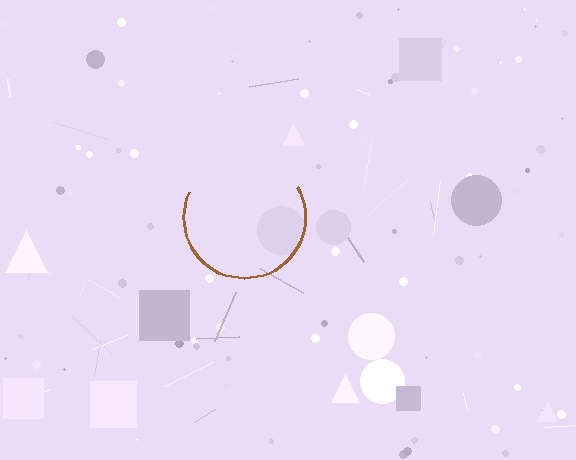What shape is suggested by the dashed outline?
The dashed outline suggests a circle.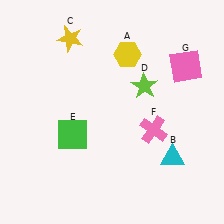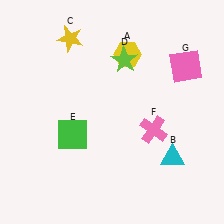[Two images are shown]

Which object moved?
The lime star (D) moved up.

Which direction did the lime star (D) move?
The lime star (D) moved up.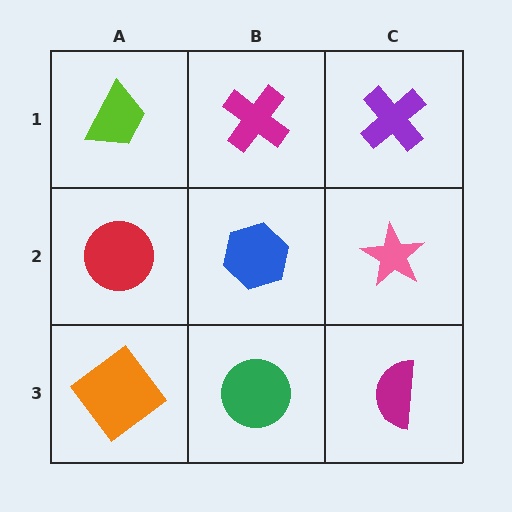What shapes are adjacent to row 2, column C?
A purple cross (row 1, column C), a magenta semicircle (row 3, column C), a blue hexagon (row 2, column B).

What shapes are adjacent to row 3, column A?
A red circle (row 2, column A), a green circle (row 3, column B).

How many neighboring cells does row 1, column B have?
3.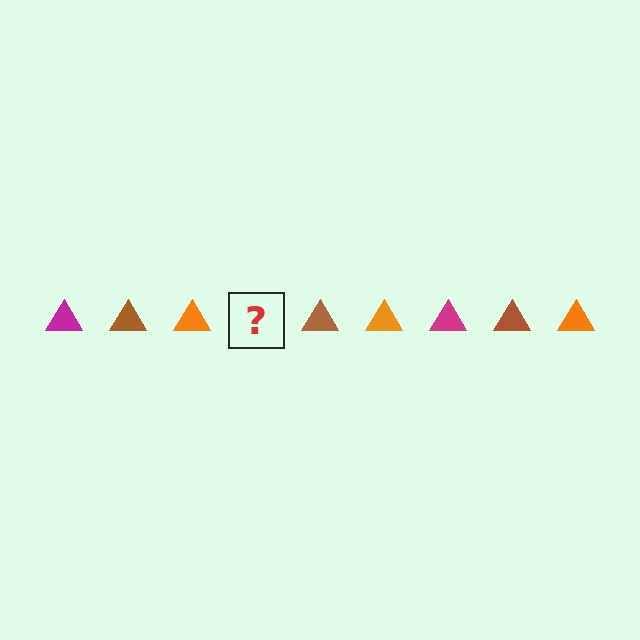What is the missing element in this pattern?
The missing element is a magenta triangle.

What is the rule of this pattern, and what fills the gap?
The rule is that the pattern cycles through magenta, brown, orange triangles. The gap should be filled with a magenta triangle.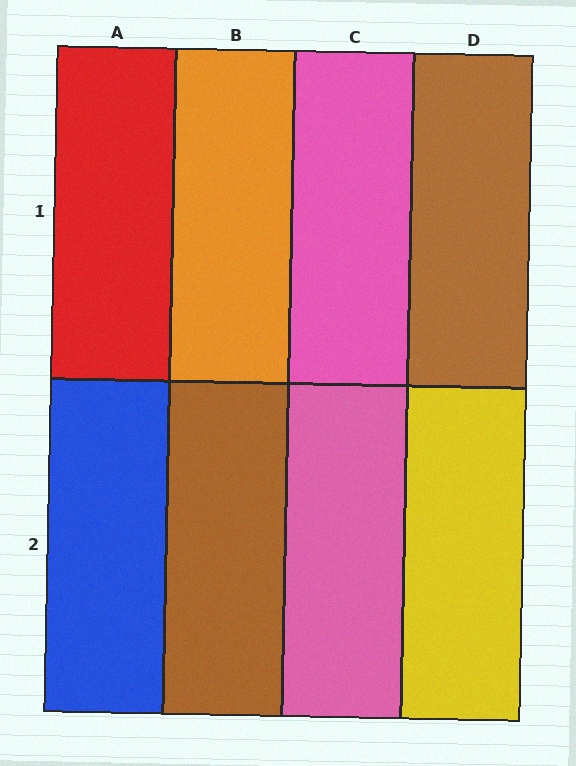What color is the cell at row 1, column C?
Pink.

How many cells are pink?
2 cells are pink.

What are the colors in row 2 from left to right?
Blue, brown, pink, yellow.